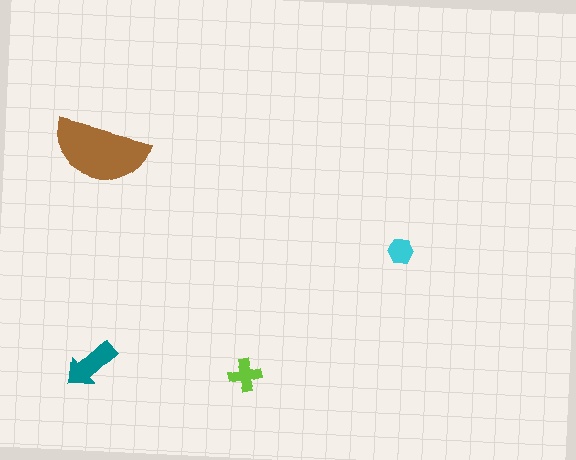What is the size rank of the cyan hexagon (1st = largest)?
4th.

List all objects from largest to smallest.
The brown semicircle, the teal arrow, the lime cross, the cyan hexagon.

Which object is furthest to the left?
The brown semicircle is leftmost.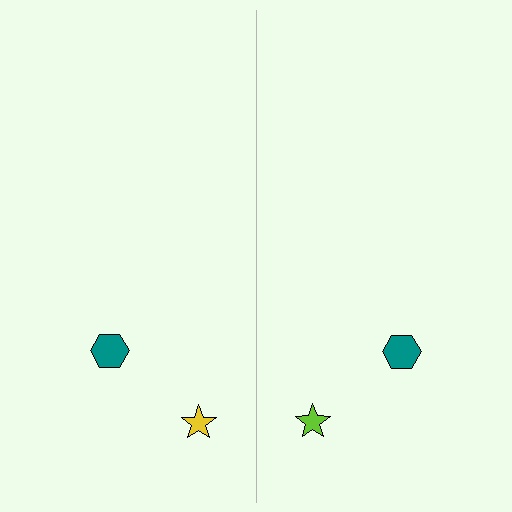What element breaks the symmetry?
The lime star on the right side breaks the symmetry — its mirror counterpart is yellow.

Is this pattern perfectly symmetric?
No, the pattern is not perfectly symmetric. The lime star on the right side breaks the symmetry — its mirror counterpart is yellow.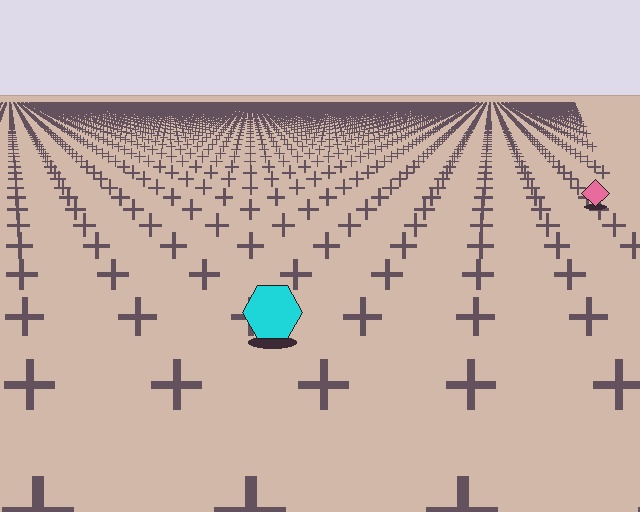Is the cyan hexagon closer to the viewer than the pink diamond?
Yes. The cyan hexagon is closer — you can tell from the texture gradient: the ground texture is coarser near it.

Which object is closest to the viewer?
The cyan hexagon is closest. The texture marks near it are larger and more spread out.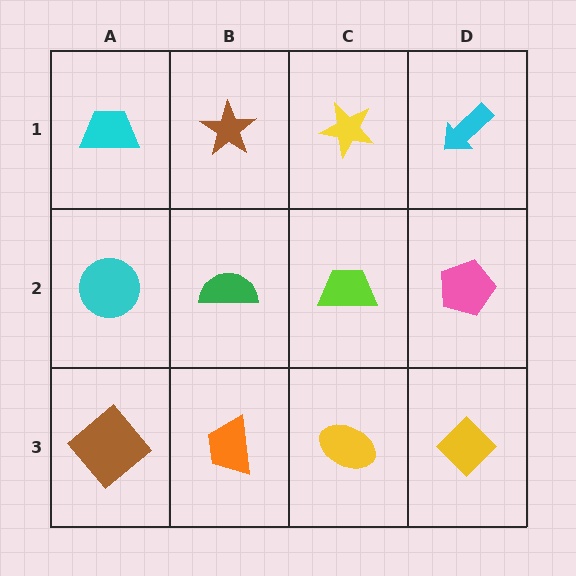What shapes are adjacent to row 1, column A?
A cyan circle (row 2, column A), a brown star (row 1, column B).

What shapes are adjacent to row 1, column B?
A green semicircle (row 2, column B), a cyan trapezoid (row 1, column A), a yellow star (row 1, column C).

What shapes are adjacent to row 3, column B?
A green semicircle (row 2, column B), a brown diamond (row 3, column A), a yellow ellipse (row 3, column C).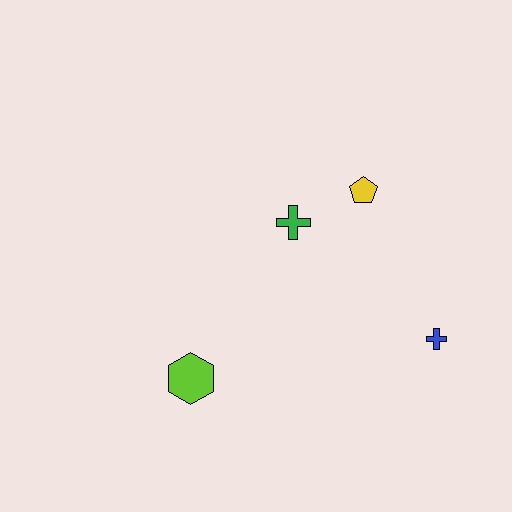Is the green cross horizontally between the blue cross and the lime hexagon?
Yes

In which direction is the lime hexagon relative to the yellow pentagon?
The lime hexagon is below the yellow pentagon.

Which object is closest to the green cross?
The yellow pentagon is closest to the green cross.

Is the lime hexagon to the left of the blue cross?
Yes